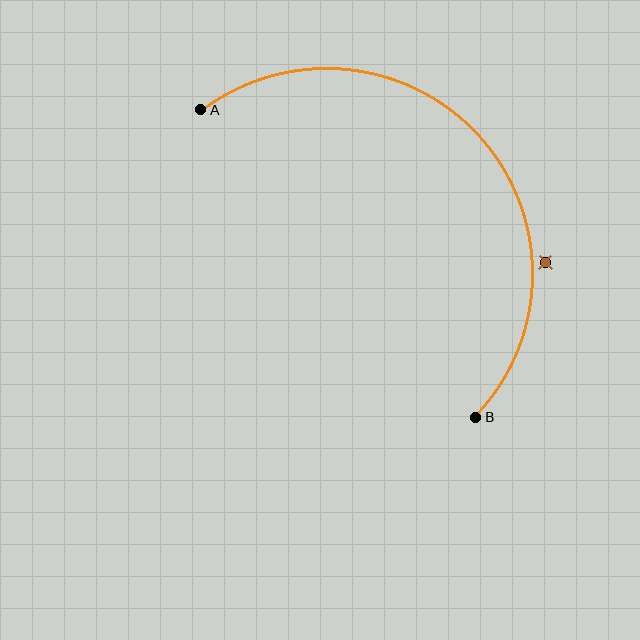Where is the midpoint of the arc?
The arc midpoint is the point on the curve farthest from the straight line joining A and B. It sits above and to the right of that line.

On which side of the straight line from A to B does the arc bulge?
The arc bulges above and to the right of the straight line connecting A and B.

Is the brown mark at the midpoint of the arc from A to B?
No — the brown mark does not lie on the arc at all. It sits slightly outside the curve.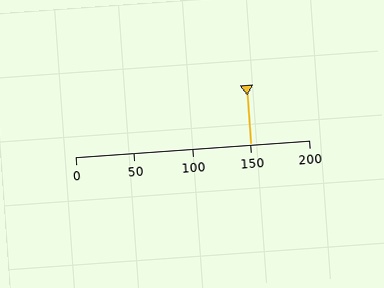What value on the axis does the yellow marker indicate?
The marker indicates approximately 150.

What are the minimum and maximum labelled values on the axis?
The axis runs from 0 to 200.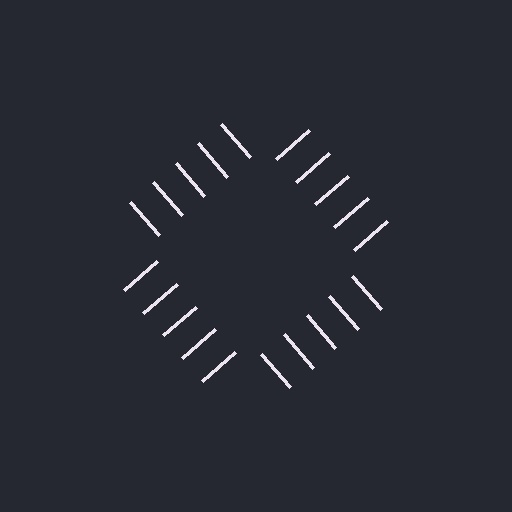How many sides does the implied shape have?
4 sides — the line-ends trace a square.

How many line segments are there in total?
20 — 5 along each of the 4 edges.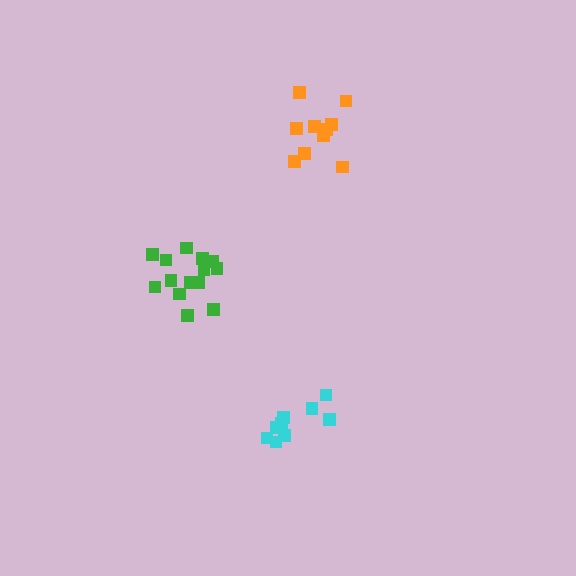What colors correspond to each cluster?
The clusters are colored: green, orange, cyan.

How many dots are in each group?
Group 1: 14 dots, Group 2: 10 dots, Group 3: 9 dots (33 total).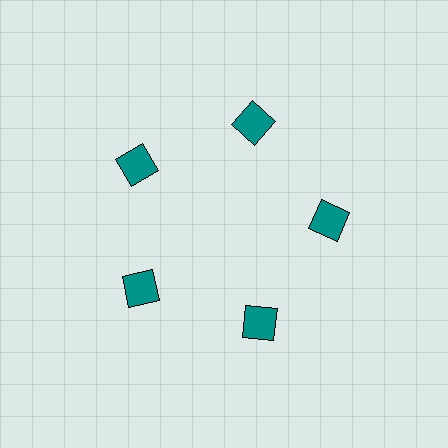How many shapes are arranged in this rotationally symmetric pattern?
There are 5 shapes, arranged in 5 groups of 1.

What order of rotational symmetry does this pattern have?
This pattern has 5-fold rotational symmetry.